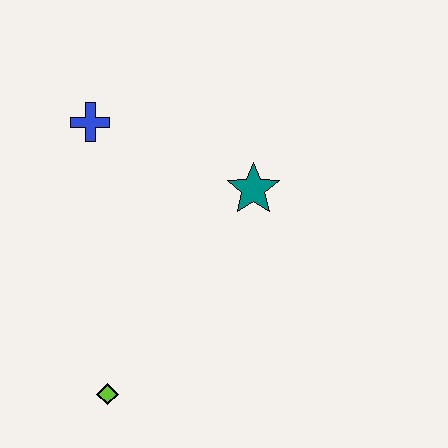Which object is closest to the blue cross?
The teal star is closest to the blue cross.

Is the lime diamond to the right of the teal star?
No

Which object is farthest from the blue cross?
The lime diamond is farthest from the blue cross.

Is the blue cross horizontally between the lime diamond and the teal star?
No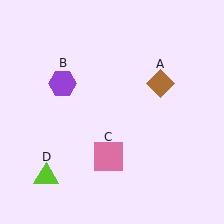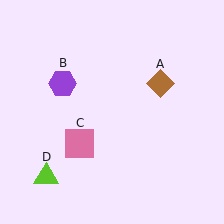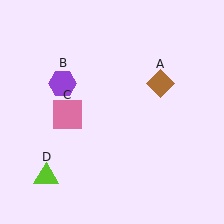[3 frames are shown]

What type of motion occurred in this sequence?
The pink square (object C) rotated clockwise around the center of the scene.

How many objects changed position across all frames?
1 object changed position: pink square (object C).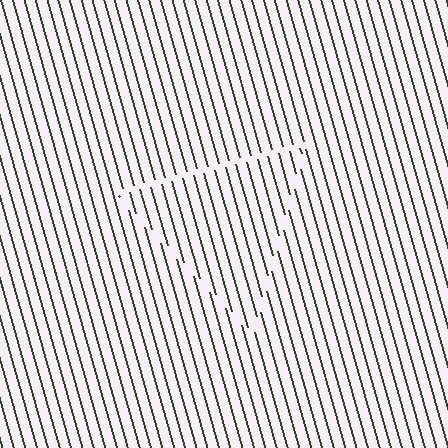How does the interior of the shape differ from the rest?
The interior of the shape contains the same grating, shifted by half a period — the contour is defined by the phase discontinuity where line-ends from the inner and outer gratings abut.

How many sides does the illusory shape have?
3 sides — the line-ends trace a triangle.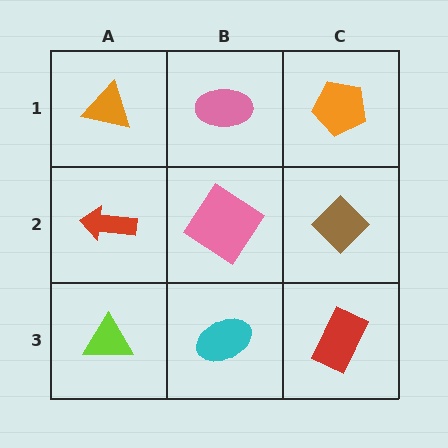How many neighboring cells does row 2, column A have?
3.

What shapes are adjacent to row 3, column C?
A brown diamond (row 2, column C), a cyan ellipse (row 3, column B).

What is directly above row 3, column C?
A brown diamond.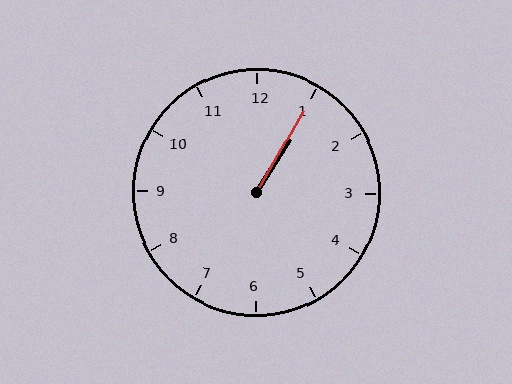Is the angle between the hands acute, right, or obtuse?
It is acute.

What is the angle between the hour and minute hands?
Approximately 2 degrees.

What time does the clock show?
1:05.